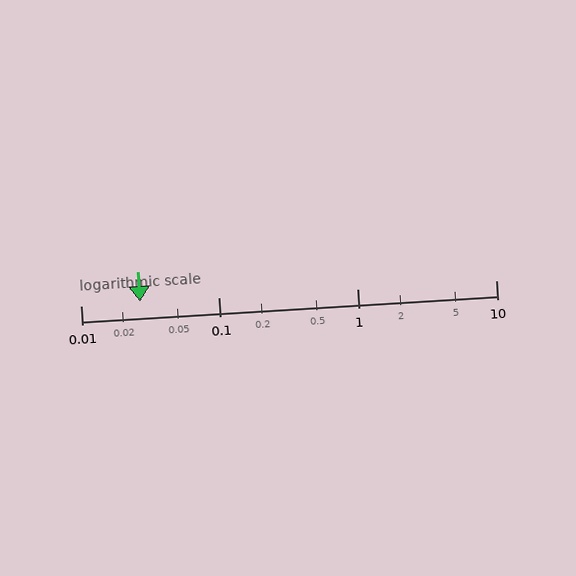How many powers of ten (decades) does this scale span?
The scale spans 3 decades, from 0.01 to 10.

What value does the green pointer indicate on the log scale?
The pointer indicates approximately 0.027.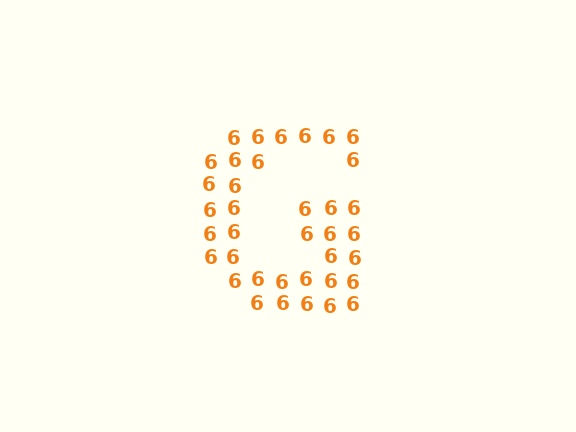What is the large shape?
The large shape is the letter G.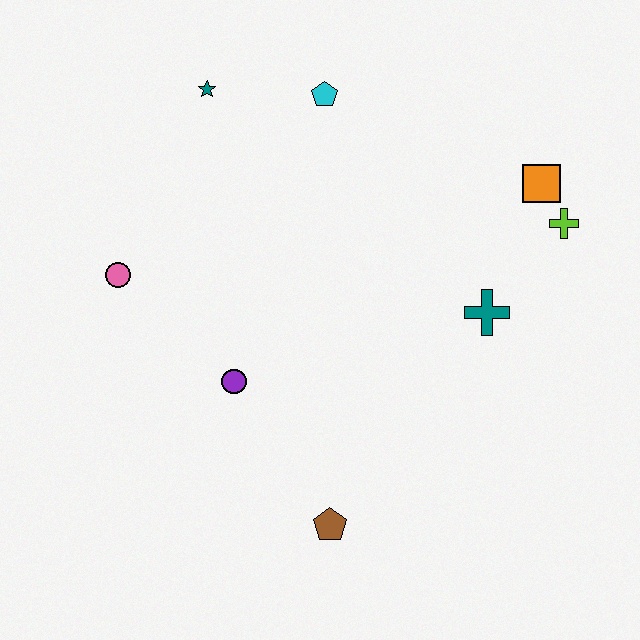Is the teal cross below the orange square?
Yes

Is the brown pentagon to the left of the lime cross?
Yes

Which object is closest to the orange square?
The lime cross is closest to the orange square.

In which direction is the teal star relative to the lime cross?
The teal star is to the left of the lime cross.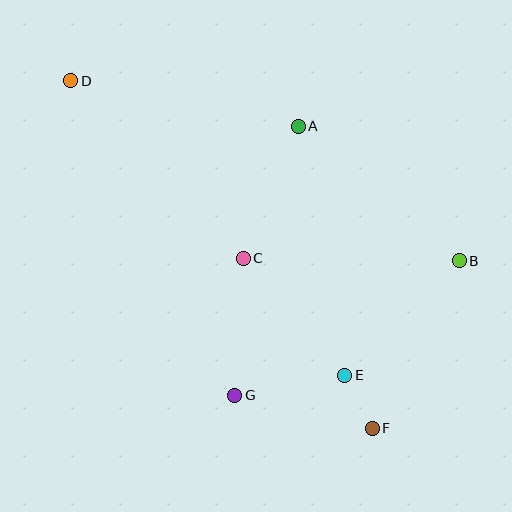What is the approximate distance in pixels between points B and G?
The distance between B and G is approximately 262 pixels.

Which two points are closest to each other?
Points E and F are closest to each other.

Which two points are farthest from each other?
Points D and F are farthest from each other.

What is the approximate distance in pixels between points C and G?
The distance between C and G is approximately 137 pixels.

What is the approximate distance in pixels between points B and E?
The distance between B and E is approximately 162 pixels.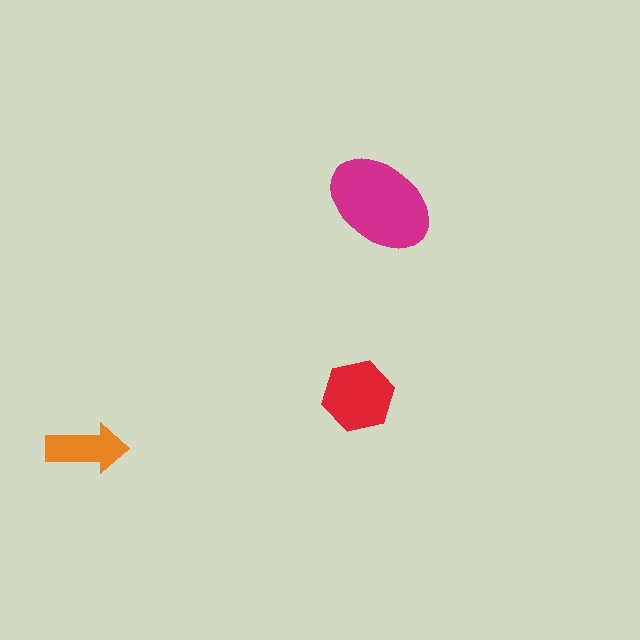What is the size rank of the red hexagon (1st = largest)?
2nd.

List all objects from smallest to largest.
The orange arrow, the red hexagon, the magenta ellipse.